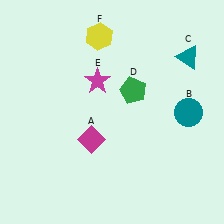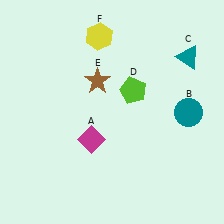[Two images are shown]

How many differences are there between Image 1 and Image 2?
There are 2 differences between the two images.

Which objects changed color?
D changed from green to lime. E changed from magenta to brown.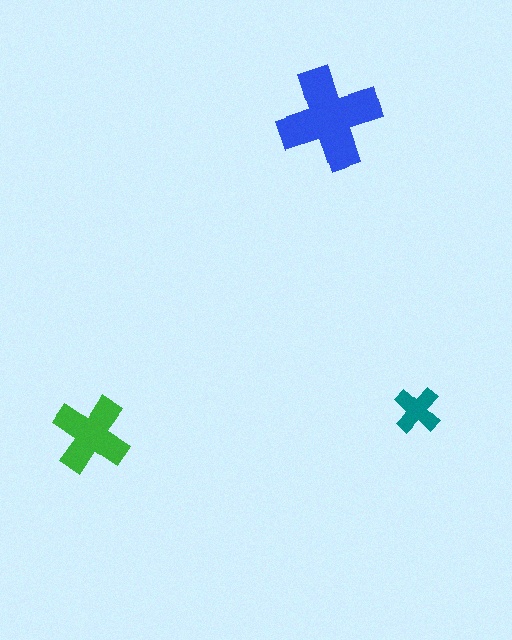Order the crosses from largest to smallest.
the blue one, the green one, the teal one.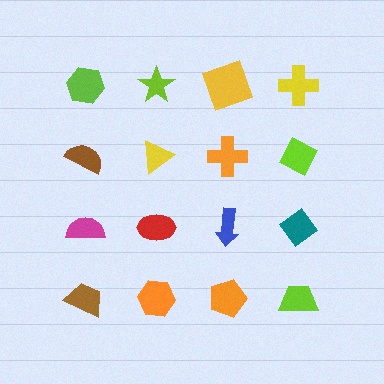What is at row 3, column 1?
A magenta semicircle.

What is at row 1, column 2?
A lime star.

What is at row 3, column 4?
A teal diamond.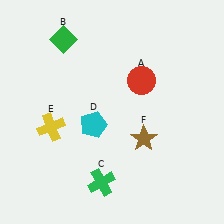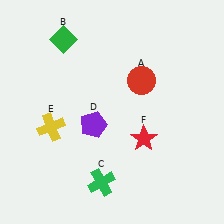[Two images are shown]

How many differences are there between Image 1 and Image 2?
There are 2 differences between the two images.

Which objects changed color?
D changed from cyan to purple. F changed from brown to red.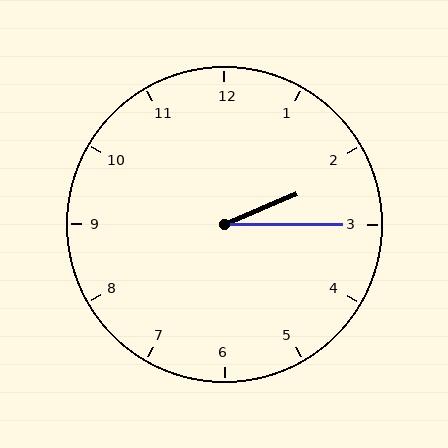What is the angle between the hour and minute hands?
Approximately 22 degrees.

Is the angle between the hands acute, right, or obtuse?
It is acute.